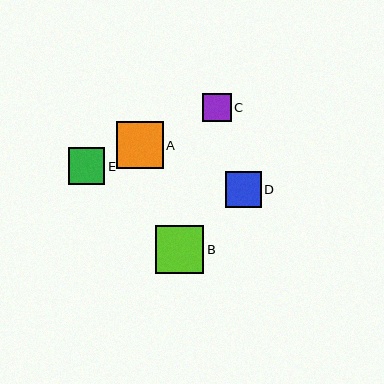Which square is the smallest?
Square C is the smallest with a size of approximately 29 pixels.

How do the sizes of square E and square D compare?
Square E and square D are approximately the same size.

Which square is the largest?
Square B is the largest with a size of approximately 48 pixels.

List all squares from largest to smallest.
From largest to smallest: B, A, E, D, C.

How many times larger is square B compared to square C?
Square B is approximately 1.7 times the size of square C.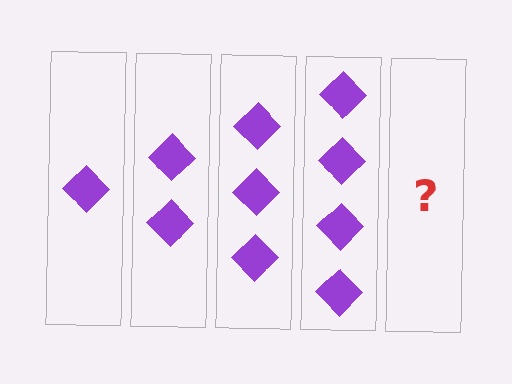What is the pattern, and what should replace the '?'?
The pattern is that each step adds one more diamond. The '?' should be 5 diamonds.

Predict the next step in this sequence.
The next step is 5 diamonds.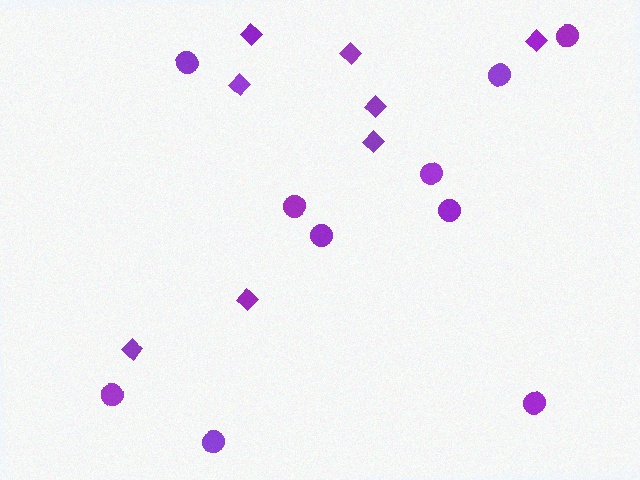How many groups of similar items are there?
There are 2 groups: one group of circles (10) and one group of diamonds (8).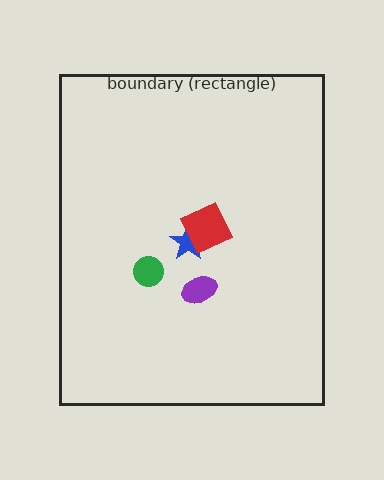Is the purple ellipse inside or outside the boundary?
Inside.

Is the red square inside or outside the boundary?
Inside.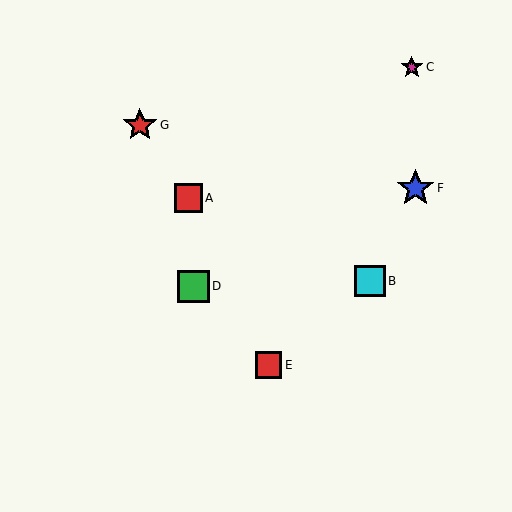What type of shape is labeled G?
Shape G is a red star.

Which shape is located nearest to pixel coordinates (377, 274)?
The cyan square (labeled B) at (370, 281) is nearest to that location.